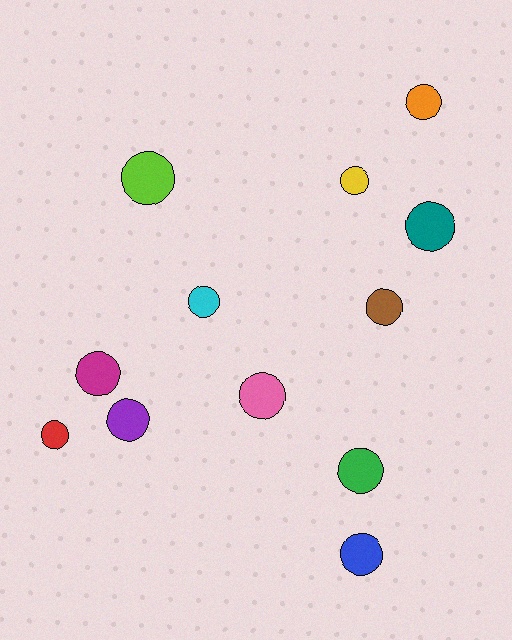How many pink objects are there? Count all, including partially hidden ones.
There is 1 pink object.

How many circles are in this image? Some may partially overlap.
There are 12 circles.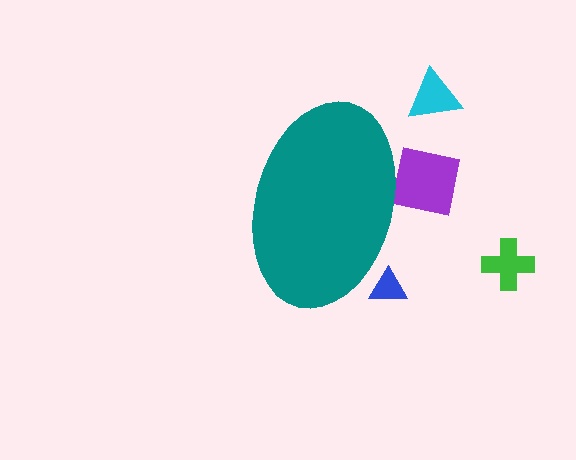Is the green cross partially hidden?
No, the green cross is fully visible.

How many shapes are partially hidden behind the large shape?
2 shapes are partially hidden.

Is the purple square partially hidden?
Yes, the purple square is partially hidden behind the teal ellipse.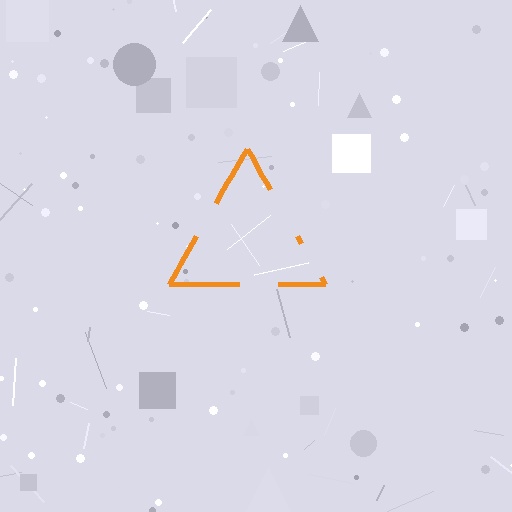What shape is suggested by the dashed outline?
The dashed outline suggests a triangle.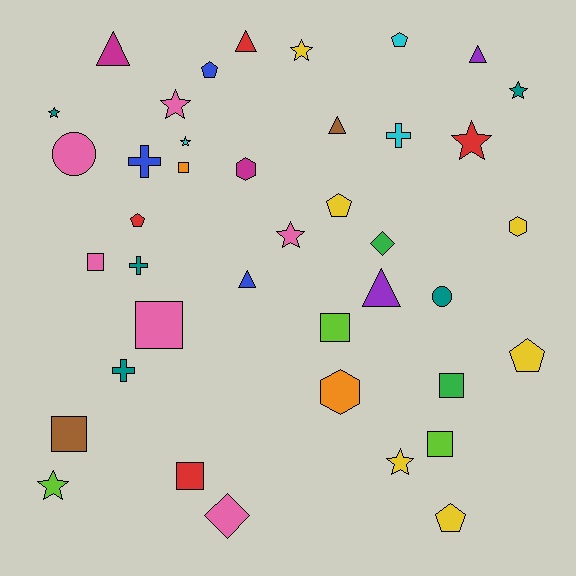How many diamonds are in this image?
There are 2 diamonds.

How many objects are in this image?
There are 40 objects.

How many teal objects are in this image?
There are 5 teal objects.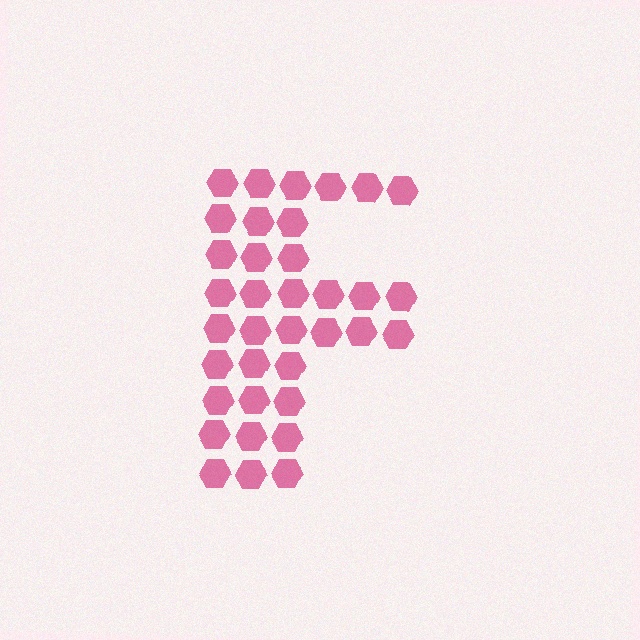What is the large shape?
The large shape is the letter F.